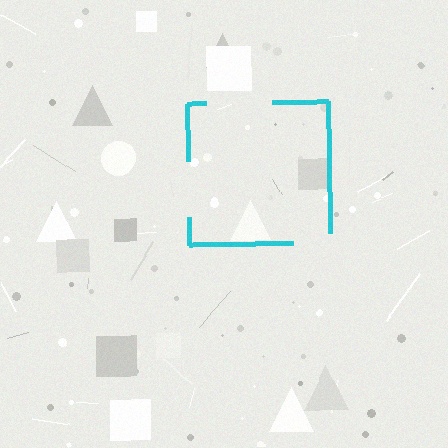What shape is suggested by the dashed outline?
The dashed outline suggests a square.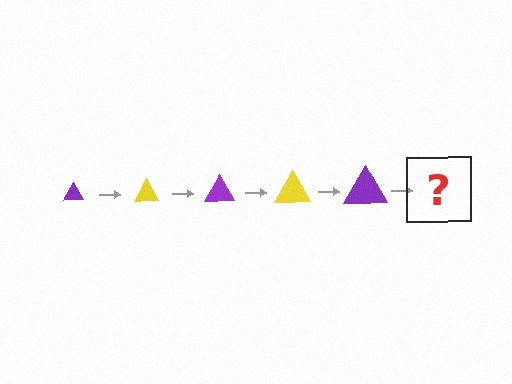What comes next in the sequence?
The next element should be a yellow triangle, larger than the previous one.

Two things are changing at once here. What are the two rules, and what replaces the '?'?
The two rules are that the triangle grows larger each step and the color cycles through purple and yellow. The '?' should be a yellow triangle, larger than the previous one.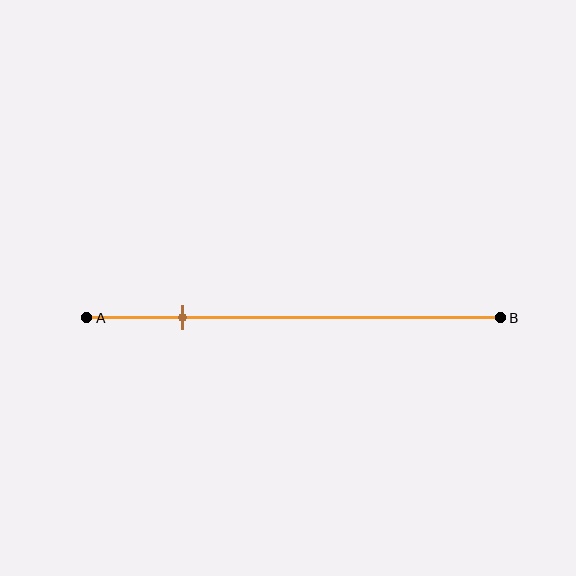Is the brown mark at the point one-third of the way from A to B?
No, the mark is at about 25% from A, not at the 33% one-third point.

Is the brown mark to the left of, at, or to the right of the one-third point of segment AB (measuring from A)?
The brown mark is to the left of the one-third point of segment AB.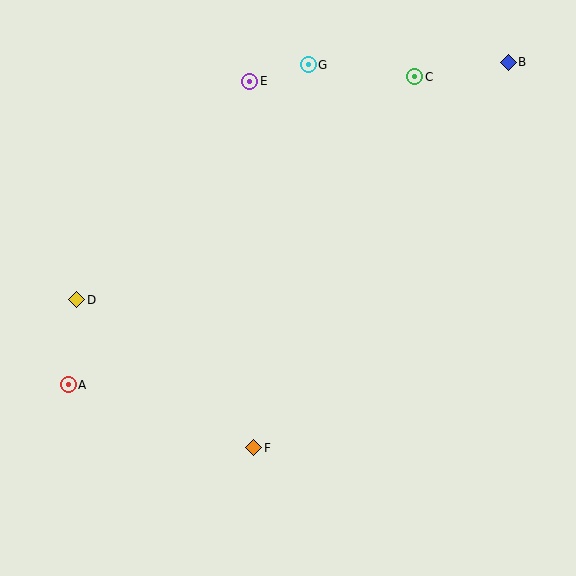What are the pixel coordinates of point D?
Point D is at (77, 300).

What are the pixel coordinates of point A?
Point A is at (68, 385).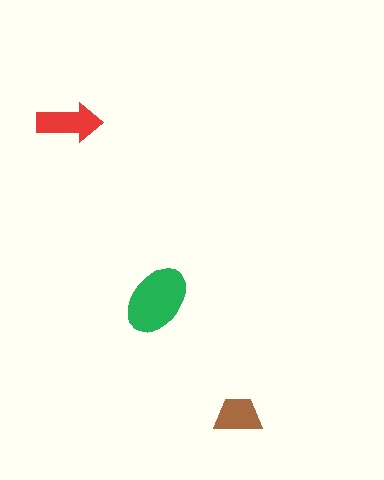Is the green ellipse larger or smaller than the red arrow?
Larger.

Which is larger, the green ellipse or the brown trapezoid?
The green ellipse.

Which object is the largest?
The green ellipse.